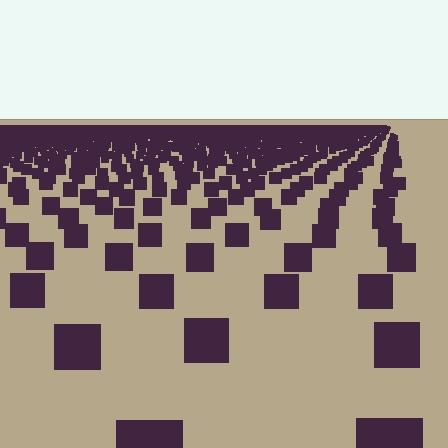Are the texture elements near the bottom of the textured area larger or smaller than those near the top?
Larger. Near the bottom, elements are closer to the viewer and appear at a bigger on-screen size.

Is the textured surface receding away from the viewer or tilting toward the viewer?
The surface is receding away from the viewer. Texture elements get smaller and denser toward the top.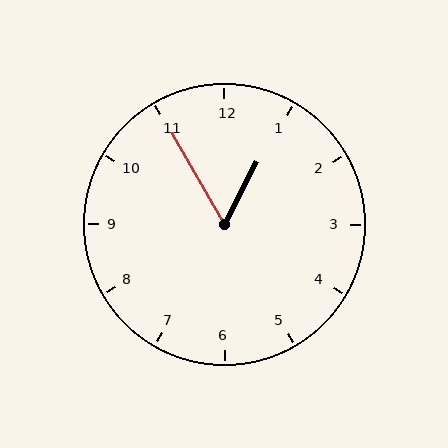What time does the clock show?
12:55.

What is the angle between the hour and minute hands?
Approximately 58 degrees.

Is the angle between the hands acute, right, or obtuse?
It is acute.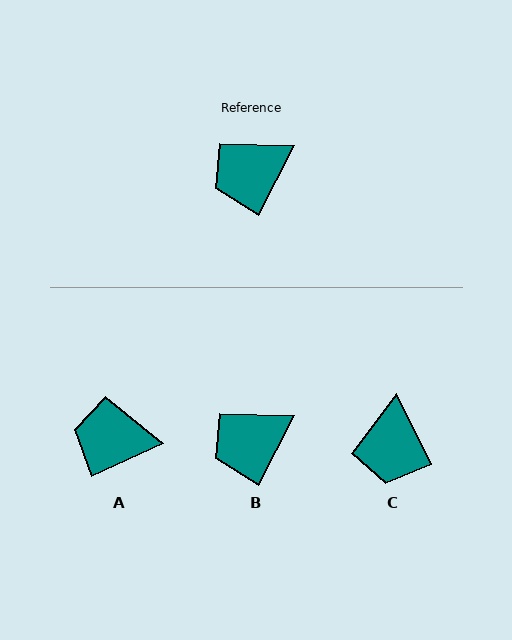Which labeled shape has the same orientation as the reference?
B.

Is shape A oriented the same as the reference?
No, it is off by about 38 degrees.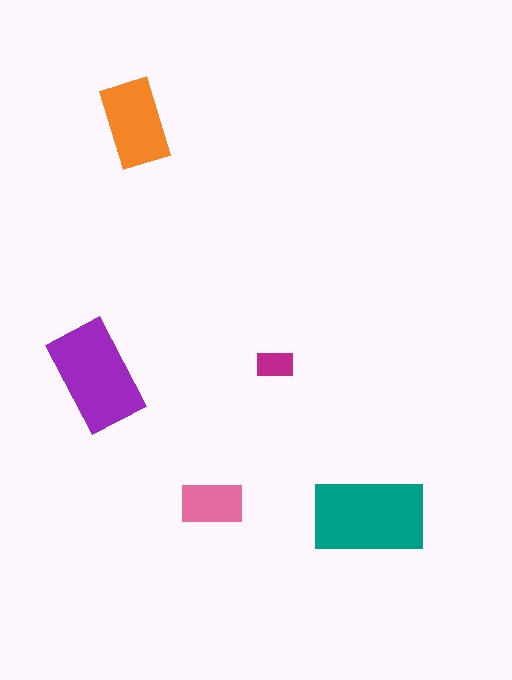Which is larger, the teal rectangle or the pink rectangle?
The teal one.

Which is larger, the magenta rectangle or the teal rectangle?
The teal one.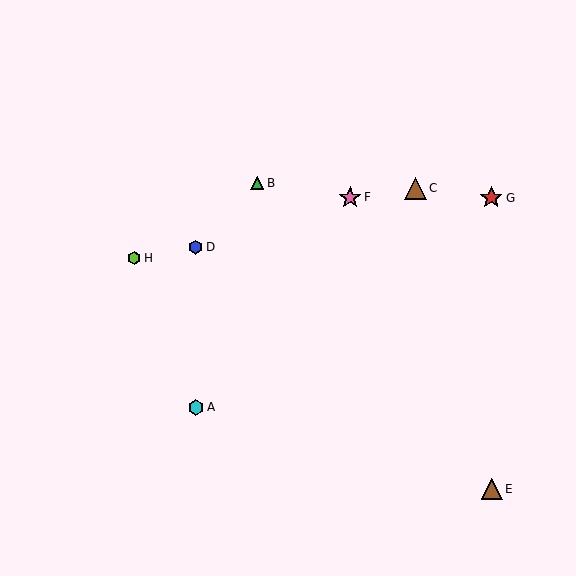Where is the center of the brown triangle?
The center of the brown triangle is at (492, 489).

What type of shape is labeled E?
Shape E is a brown triangle.